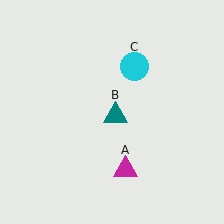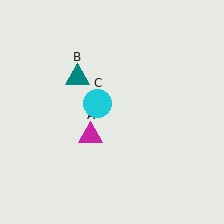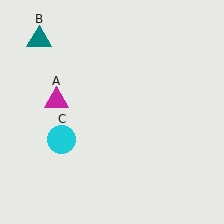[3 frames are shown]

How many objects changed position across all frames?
3 objects changed position: magenta triangle (object A), teal triangle (object B), cyan circle (object C).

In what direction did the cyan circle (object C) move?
The cyan circle (object C) moved down and to the left.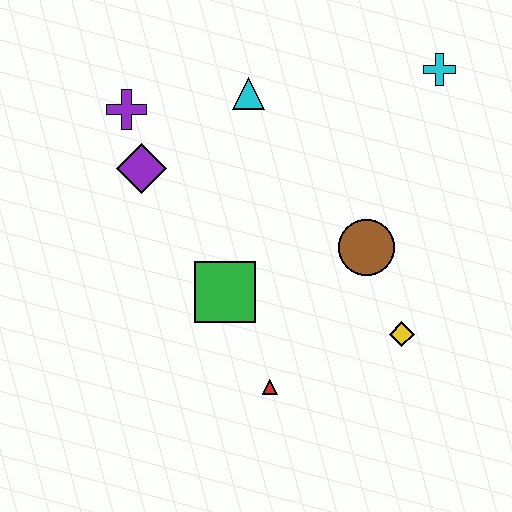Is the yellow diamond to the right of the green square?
Yes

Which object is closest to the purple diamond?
The purple cross is closest to the purple diamond.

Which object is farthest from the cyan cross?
The red triangle is farthest from the cyan cross.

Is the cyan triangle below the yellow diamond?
No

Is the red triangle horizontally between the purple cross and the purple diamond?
No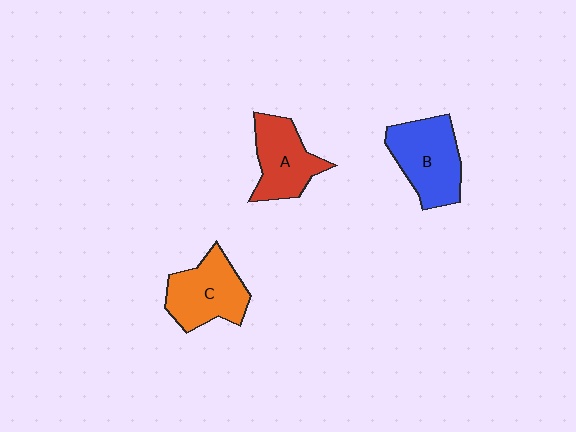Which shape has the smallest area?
Shape A (red).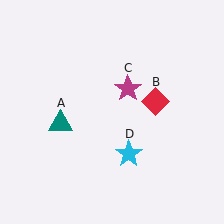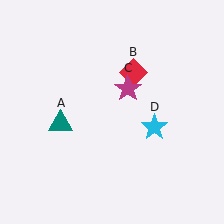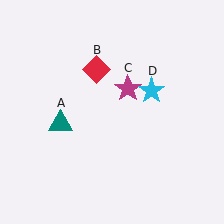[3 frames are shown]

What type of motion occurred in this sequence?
The red diamond (object B), cyan star (object D) rotated counterclockwise around the center of the scene.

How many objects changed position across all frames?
2 objects changed position: red diamond (object B), cyan star (object D).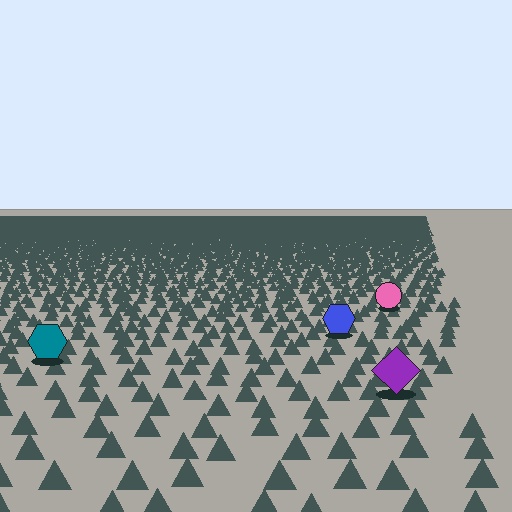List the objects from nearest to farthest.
From nearest to farthest: the purple diamond, the teal hexagon, the blue hexagon, the pink circle.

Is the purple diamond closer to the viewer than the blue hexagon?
Yes. The purple diamond is closer — you can tell from the texture gradient: the ground texture is coarser near it.